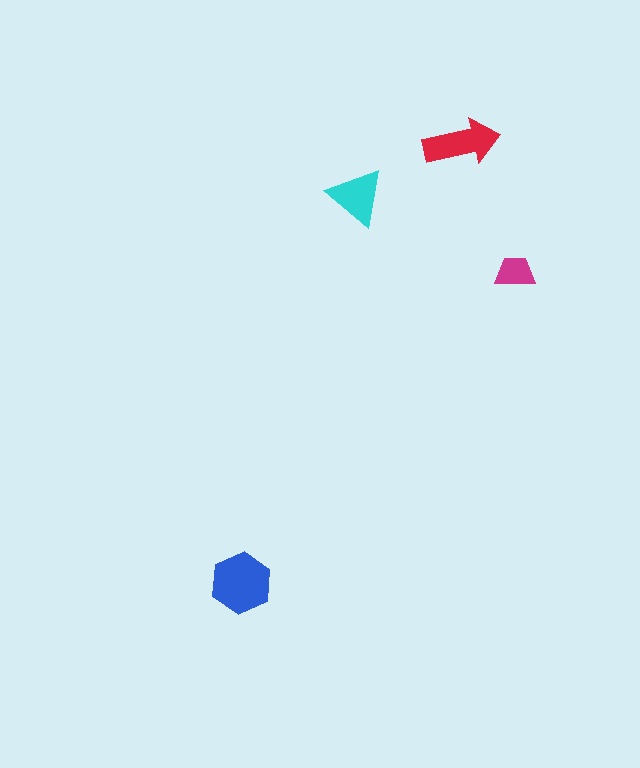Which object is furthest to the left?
The blue hexagon is leftmost.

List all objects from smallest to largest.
The magenta trapezoid, the cyan triangle, the red arrow, the blue hexagon.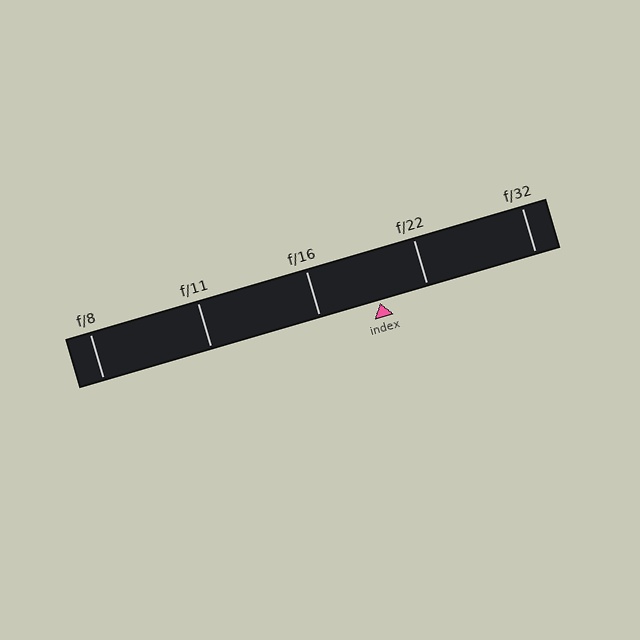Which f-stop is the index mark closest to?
The index mark is closest to f/22.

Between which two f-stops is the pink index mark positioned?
The index mark is between f/16 and f/22.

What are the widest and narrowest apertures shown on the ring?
The widest aperture shown is f/8 and the narrowest is f/32.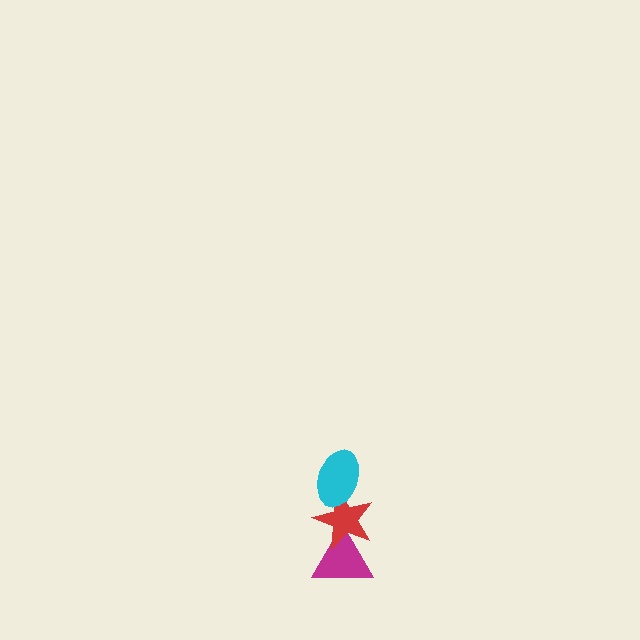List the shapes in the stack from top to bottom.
From top to bottom: the cyan ellipse, the red star, the magenta triangle.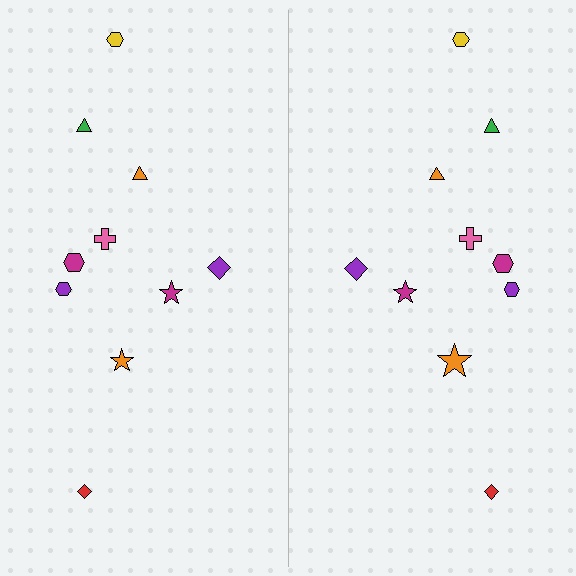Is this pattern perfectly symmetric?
No, the pattern is not perfectly symmetric. The orange star on the right side has a different size than its mirror counterpart.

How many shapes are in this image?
There are 20 shapes in this image.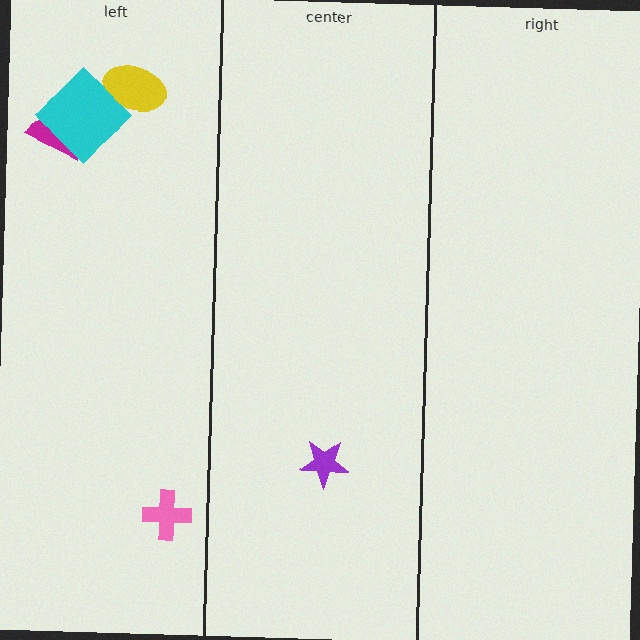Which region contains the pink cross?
The left region.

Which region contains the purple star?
The center region.